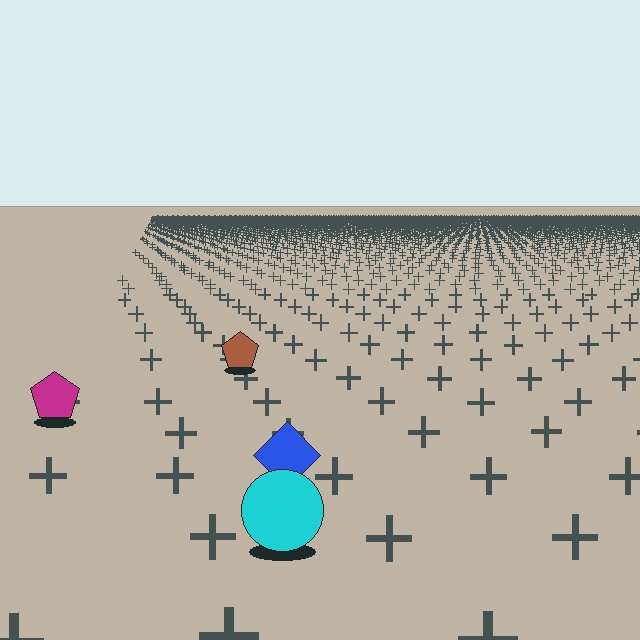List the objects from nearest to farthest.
From nearest to farthest: the cyan circle, the blue diamond, the magenta pentagon, the brown pentagon.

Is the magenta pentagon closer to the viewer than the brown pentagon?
Yes. The magenta pentagon is closer — you can tell from the texture gradient: the ground texture is coarser near it.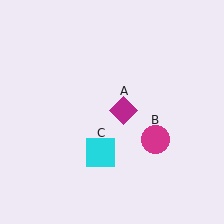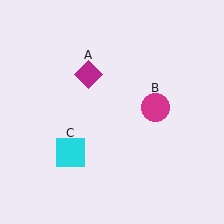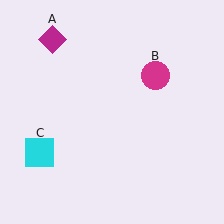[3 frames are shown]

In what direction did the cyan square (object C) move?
The cyan square (object C) moved left.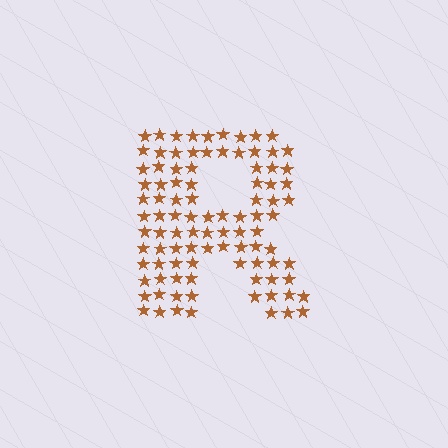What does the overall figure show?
The overall figure shows the letter R.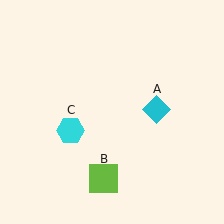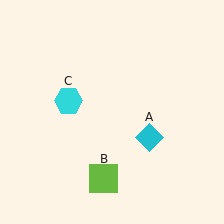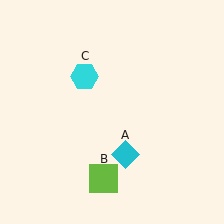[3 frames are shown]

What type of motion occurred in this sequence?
The cyan diamond (object A), cyan hexagon (object C) rotated clockwise around the center of the scene.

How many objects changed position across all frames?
2 objects changed position: cyan diamond (object A), cyan hexagon (object C).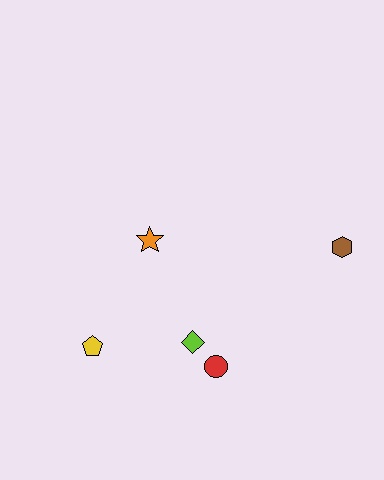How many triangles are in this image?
There are no triangles.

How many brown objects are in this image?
There is 1 brown object.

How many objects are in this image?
There are 5 objects.